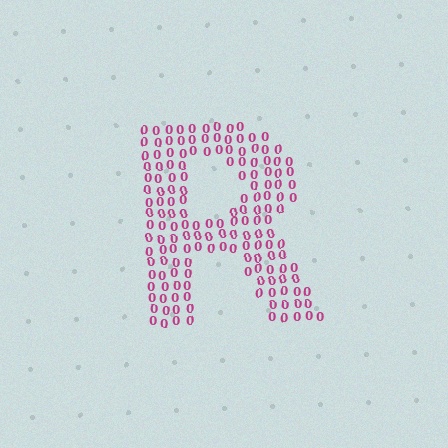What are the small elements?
The small elements are digit 0's.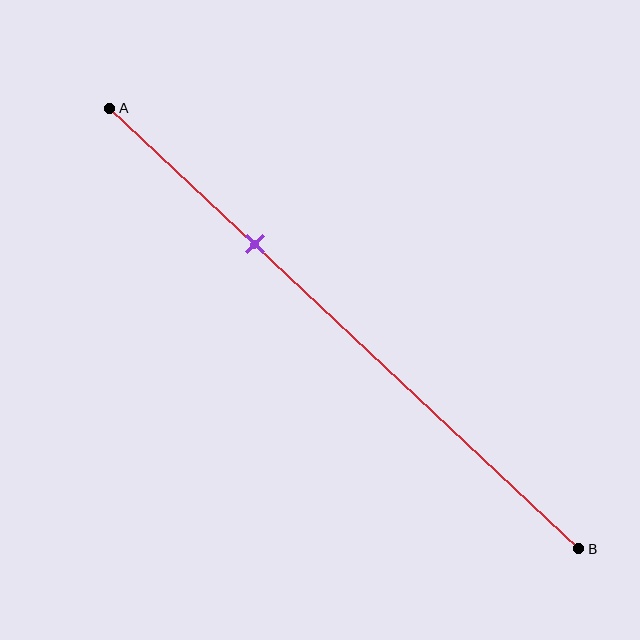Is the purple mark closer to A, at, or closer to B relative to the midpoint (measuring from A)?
The purple mark is closer to point A than the midpoint of segment AB.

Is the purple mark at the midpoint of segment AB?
No, the mark is at about 30% from A, not at the 50% midpoint.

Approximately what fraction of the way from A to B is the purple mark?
The purple mark is approximately 30% of the way from A to B.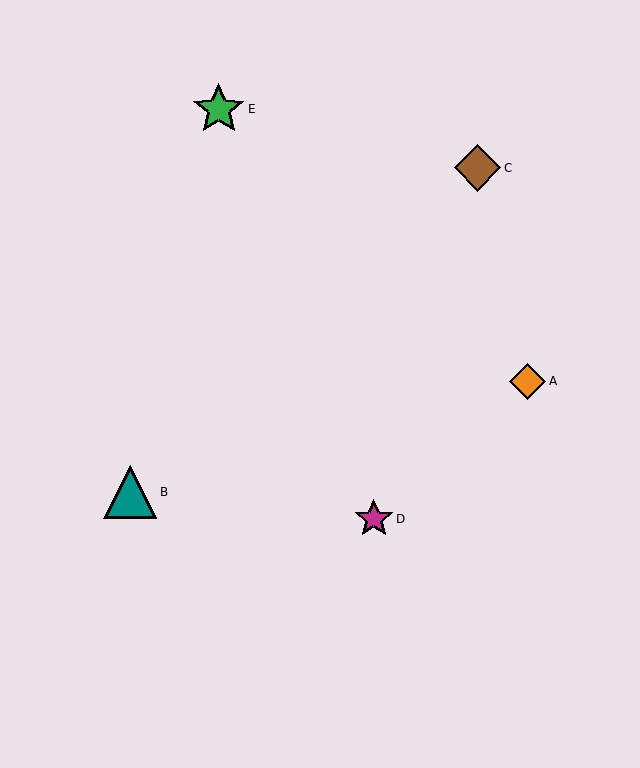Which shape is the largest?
The teal triangle (labeled B) is the largest.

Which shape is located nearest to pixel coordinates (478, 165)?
The brown diamond (labeled C) at (478, 168) is nearest to that location.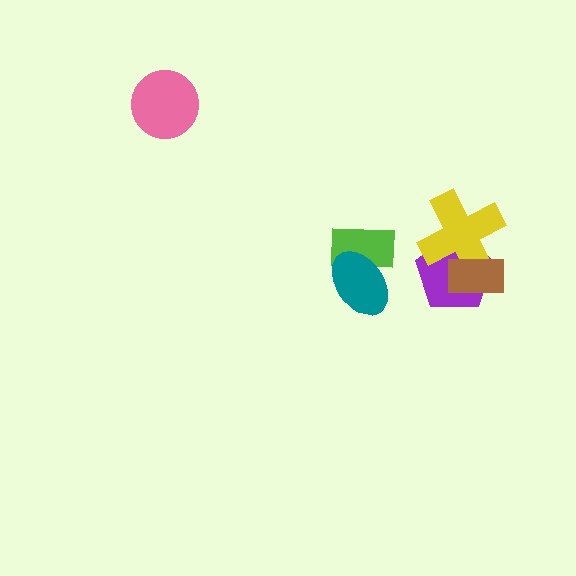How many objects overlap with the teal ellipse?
1 object overlaps with the teal ellipse.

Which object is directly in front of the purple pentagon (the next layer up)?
The yellow cross is directly in front of the purple pentagon.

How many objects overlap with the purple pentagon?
2 objects overlap with the purple pentagon.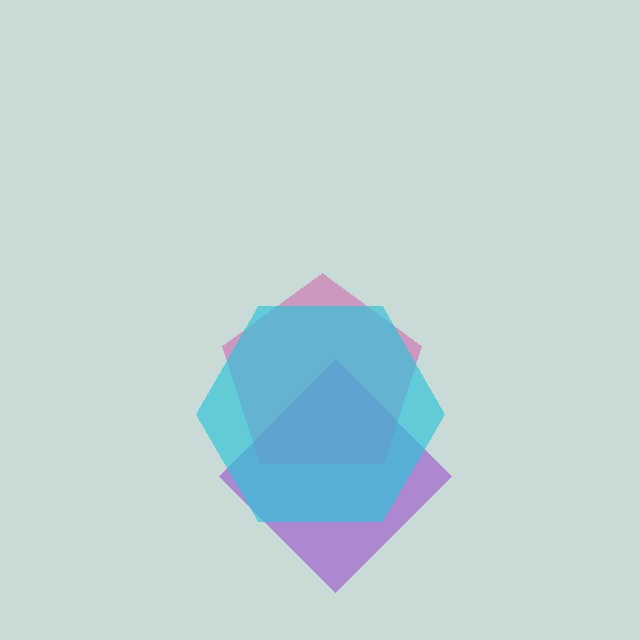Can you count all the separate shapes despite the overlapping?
Yes, there are 3 separate shapes.